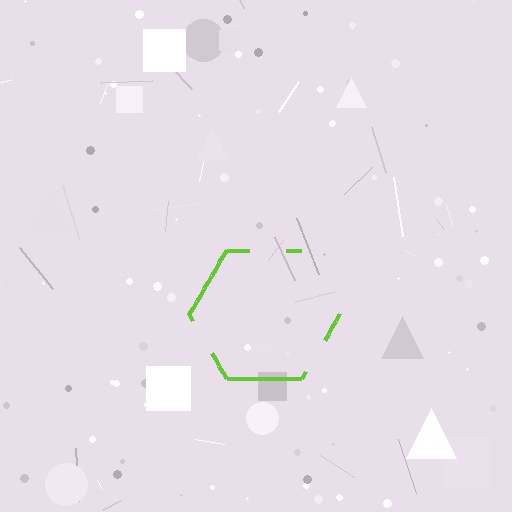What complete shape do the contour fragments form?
The contour fragments form a hexagon.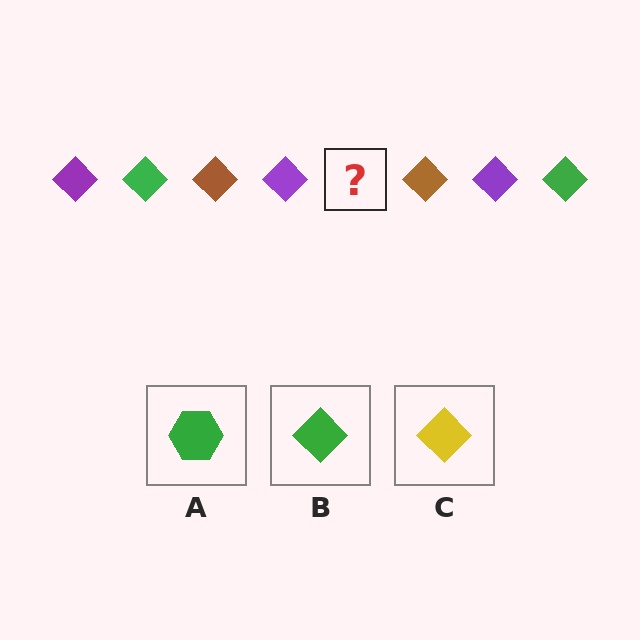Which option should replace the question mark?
Option B.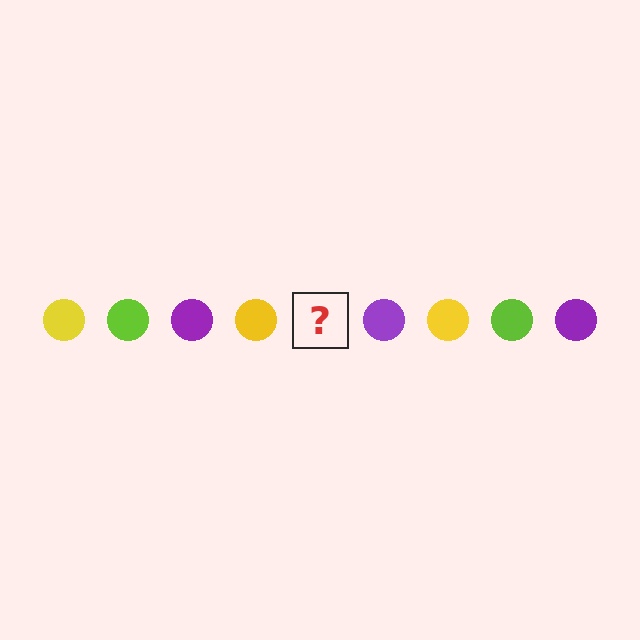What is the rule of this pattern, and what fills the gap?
The rule is that the pattern cycles through yellow, lime, purple circles. The gap should be filled with a lime circle.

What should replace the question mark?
The question mark should be replaced with a lime circle.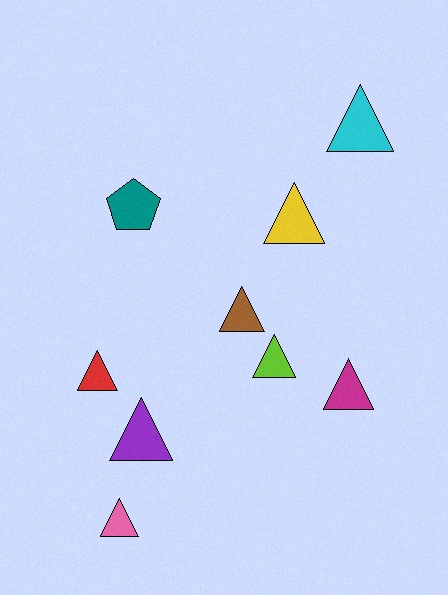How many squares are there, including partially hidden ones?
There are no squares.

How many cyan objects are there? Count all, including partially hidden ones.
There is 1 cyan object.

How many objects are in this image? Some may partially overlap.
There are 9 objects.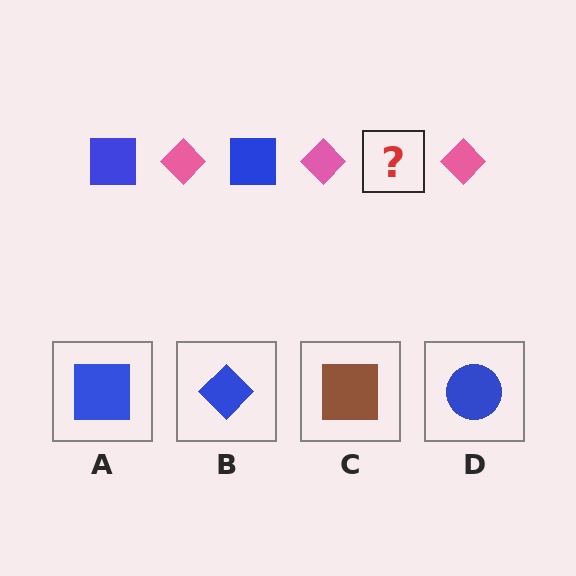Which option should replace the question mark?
Option A.